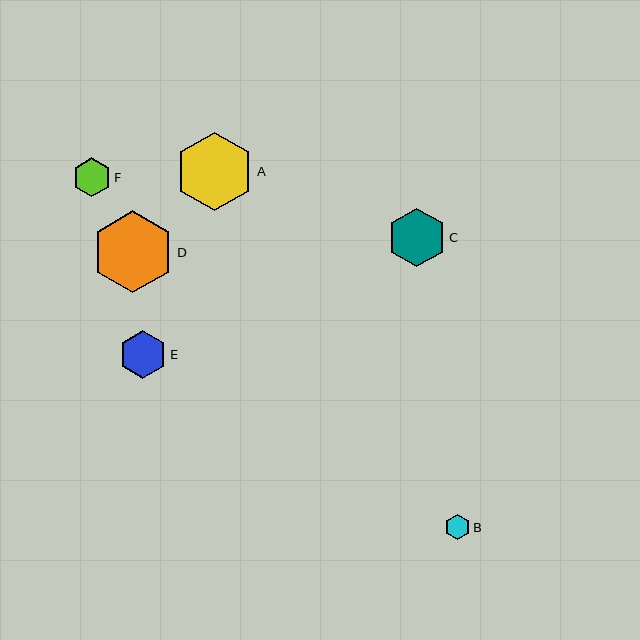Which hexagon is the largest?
Hexagon D is the largest with a size of approximately 82 pixels.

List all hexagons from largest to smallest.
From largest to smallest: D, A, C, E, F, B.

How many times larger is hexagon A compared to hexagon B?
Hexagon A is approximately 3.1 times the size of hexagon B.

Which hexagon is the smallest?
Hexagon B is the smallest with a size of approximately 26 pixels.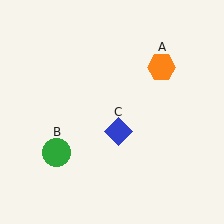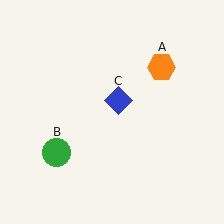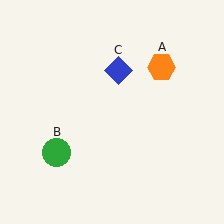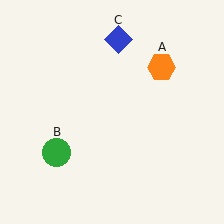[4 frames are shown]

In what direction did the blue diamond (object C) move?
The blue diamond (object C) moved up.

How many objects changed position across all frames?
1 object changed position: blue diamond (object C).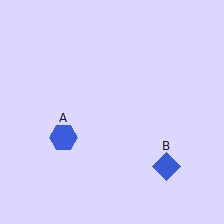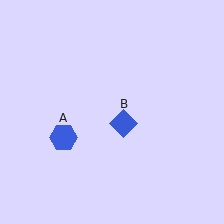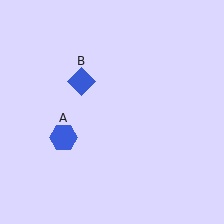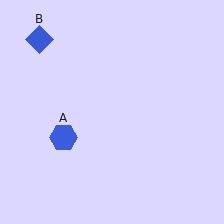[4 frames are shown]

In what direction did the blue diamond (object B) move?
The blue diamond (object B) moved up and to the left.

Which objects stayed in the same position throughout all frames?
Blue hexagon (object A) remained stationary.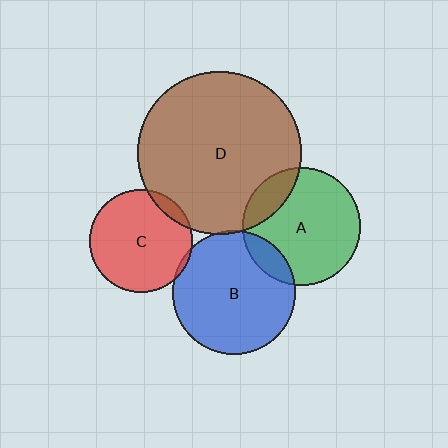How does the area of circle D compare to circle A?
Approximately 1.9 times.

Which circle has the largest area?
Circle D (brown).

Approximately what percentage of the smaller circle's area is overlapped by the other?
Approximately 5%.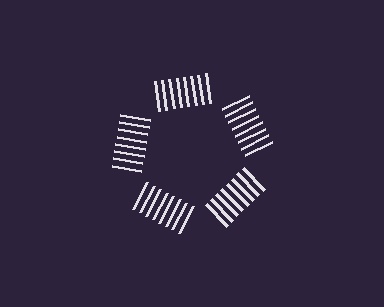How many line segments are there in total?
40 — 8 along each of the 5 edges.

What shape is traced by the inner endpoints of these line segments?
An illusory pentagon — the line segments terminate on its edges but no continuous stroke is drawn.